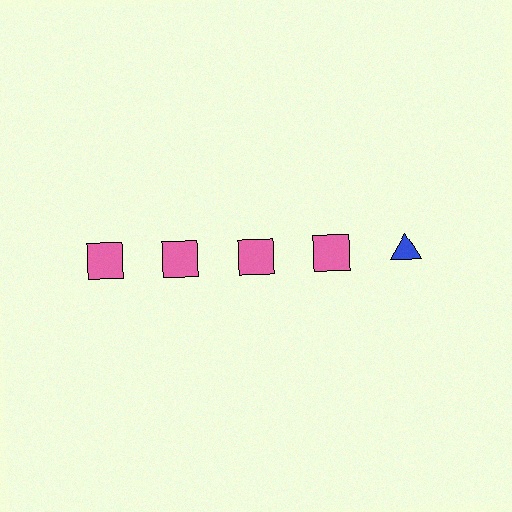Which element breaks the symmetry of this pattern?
The blue triangle in the top row, rightmost column breaks the symmetry. All other shapes are pink squares.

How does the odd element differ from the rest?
It differs in both color (blue instead of pink) and shape (triangle instead of square).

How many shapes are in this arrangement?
There are 5 shapes arranged in a grid pattern.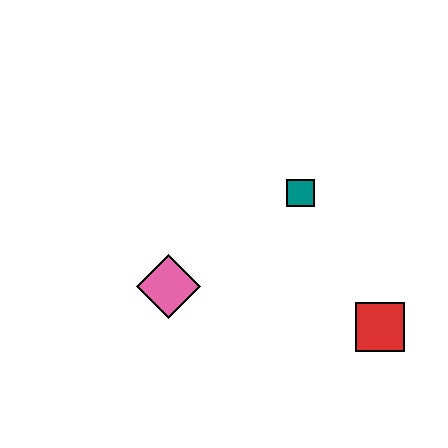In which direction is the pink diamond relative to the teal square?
The pink diamond is to the left of the teal square.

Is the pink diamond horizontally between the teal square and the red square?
No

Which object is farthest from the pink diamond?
The red square is farthest from the pink diamond.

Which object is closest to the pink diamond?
The teal square is closest to the pink diamond.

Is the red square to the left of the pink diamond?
No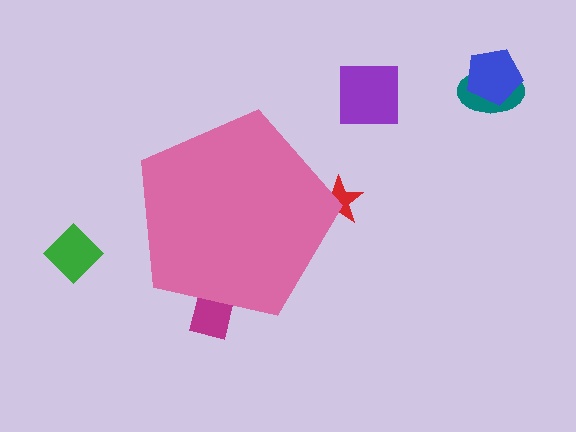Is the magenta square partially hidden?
Yes, the magenta square is partially hidden behind the pink pentagon.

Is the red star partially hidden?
Yes, the red star is partially hidden behind the pink pentagon.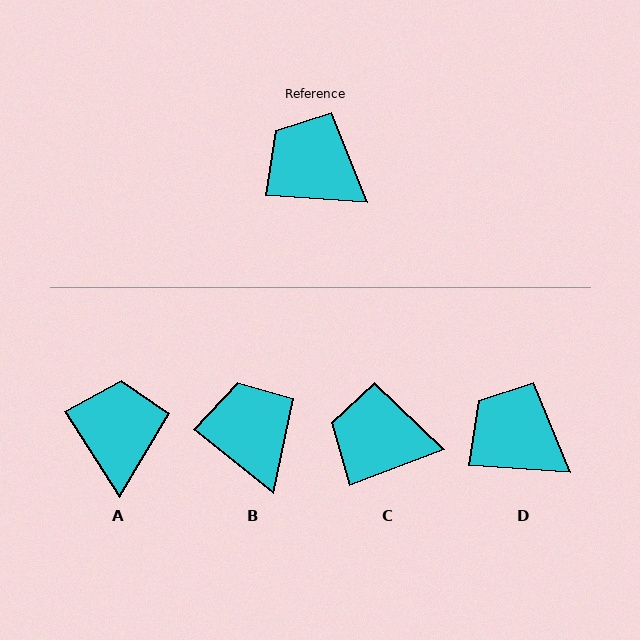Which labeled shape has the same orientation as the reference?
D.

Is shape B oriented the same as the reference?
No, it is off by about 34 degrees.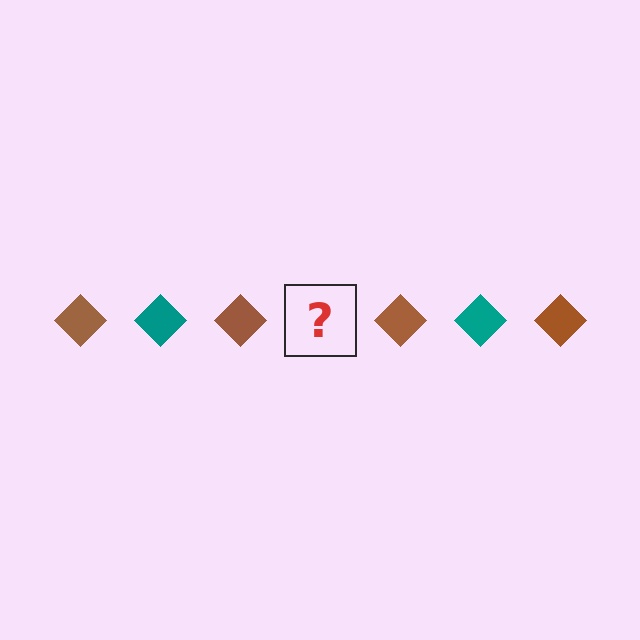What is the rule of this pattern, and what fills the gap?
The rule is that the pattern cycles through brown, teal diamonds. The gap should be filled with a teal diamond.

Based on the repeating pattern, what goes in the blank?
The blank should be a teal diamond.